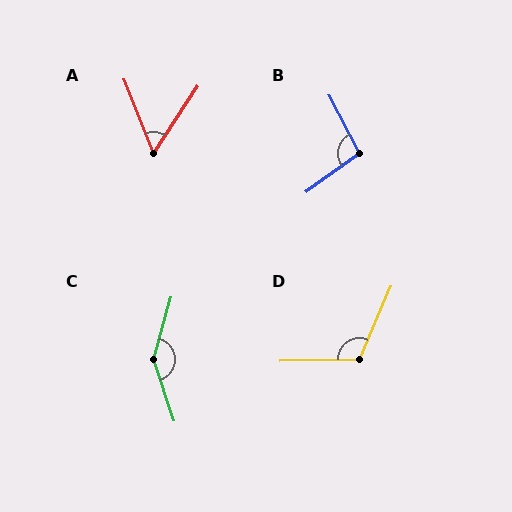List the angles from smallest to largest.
A (55°), B (98°), D (114°), C (146°).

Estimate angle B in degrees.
Approximately 98 degrees.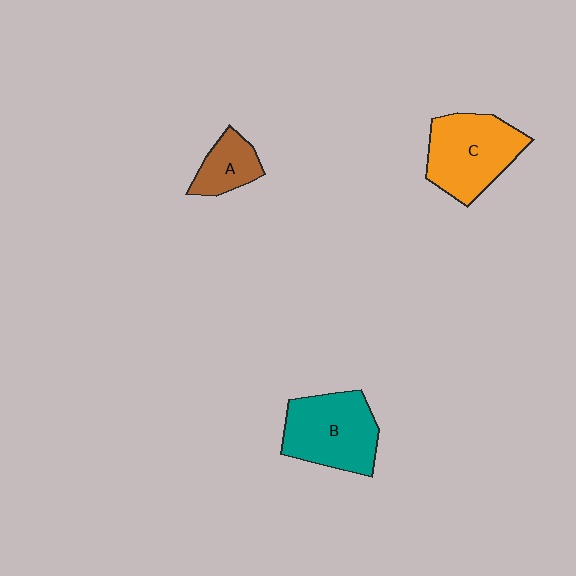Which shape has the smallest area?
Shape A (brown).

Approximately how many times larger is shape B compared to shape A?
Approximately 2.1 times.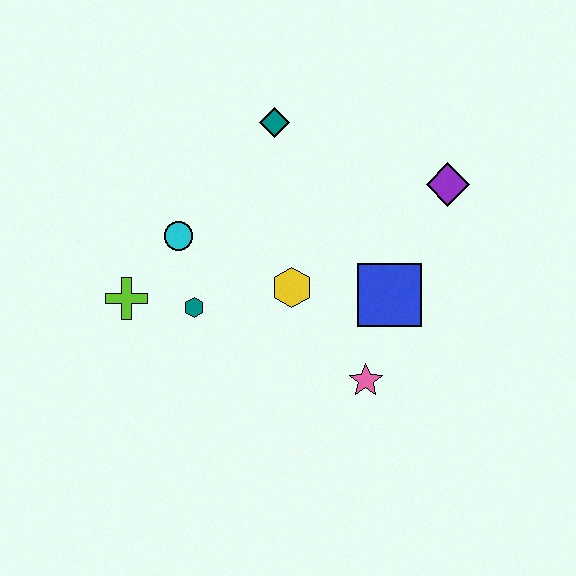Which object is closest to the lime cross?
The teal hexagon is closest to the lime cross.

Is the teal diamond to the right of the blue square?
No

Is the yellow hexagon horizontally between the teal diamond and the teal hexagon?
No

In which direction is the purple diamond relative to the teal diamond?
The purple diamond is to the right of the teal diamond.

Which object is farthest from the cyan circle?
The purple diamond is farthest from the cyan circle.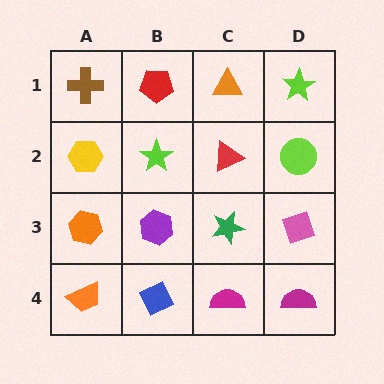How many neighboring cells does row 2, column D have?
3.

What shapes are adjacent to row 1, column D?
A lime circle (row 2, column D), an orange triangle (row 1, column C).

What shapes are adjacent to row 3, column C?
A red triangle (row 2, column C), a magenta semicircle (row 4, column C), a purple hexagon (row 3, column B), a pink diamond (row 3, column D).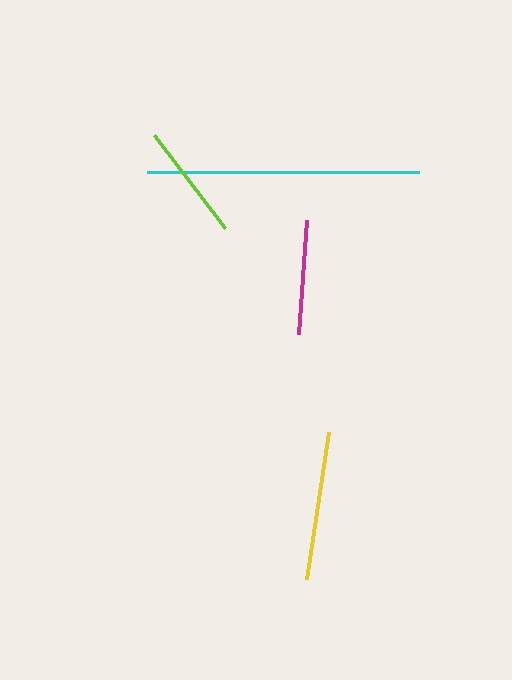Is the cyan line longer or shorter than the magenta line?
The cyan line is longer than the magenta line.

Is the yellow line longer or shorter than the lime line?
The yellow line is longer than the lime line.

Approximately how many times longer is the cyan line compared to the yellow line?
The cyan line is approximately 1.8 times the length of the yellow line.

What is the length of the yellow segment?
The yellow segment is approximately 149 pixels long.